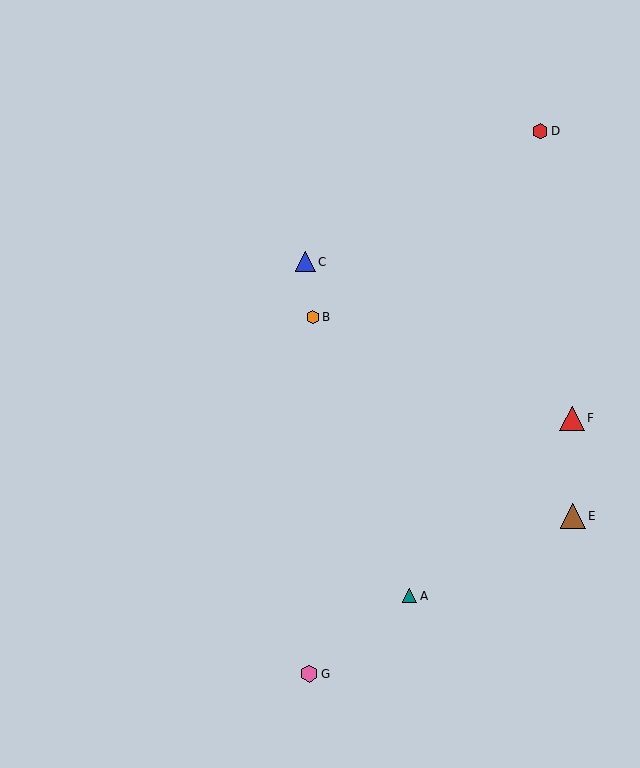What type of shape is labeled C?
Shape C is a blue triangle.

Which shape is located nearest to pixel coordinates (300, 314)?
The orange hexagon (labeled B) at (313, 317) is nearest to that location.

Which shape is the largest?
The brown triangle (labeled E) is the largest.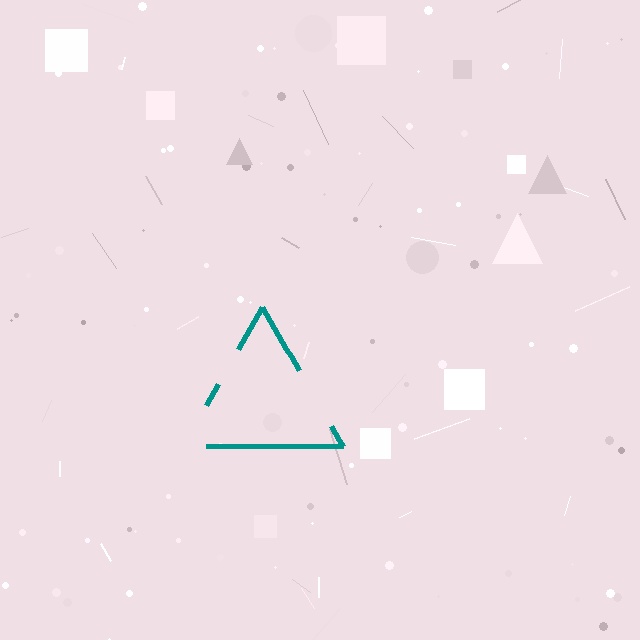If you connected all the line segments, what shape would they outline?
They would outline a triangle.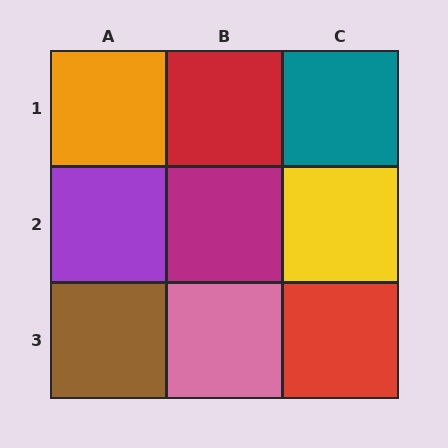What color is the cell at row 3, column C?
Red.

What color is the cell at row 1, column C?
Teal.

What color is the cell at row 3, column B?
Pink.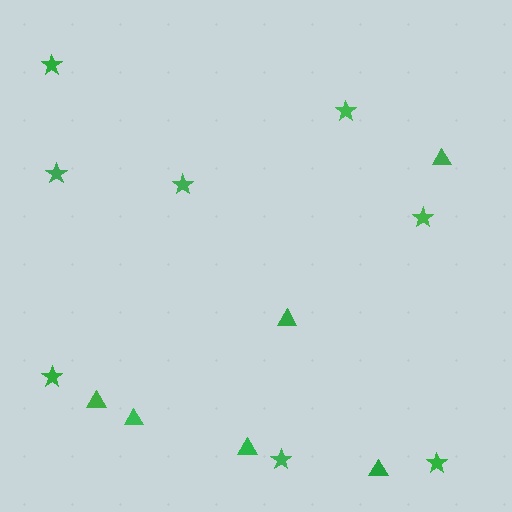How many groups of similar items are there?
There are 2 groups: one group of stars (8) and one group of triangles (6).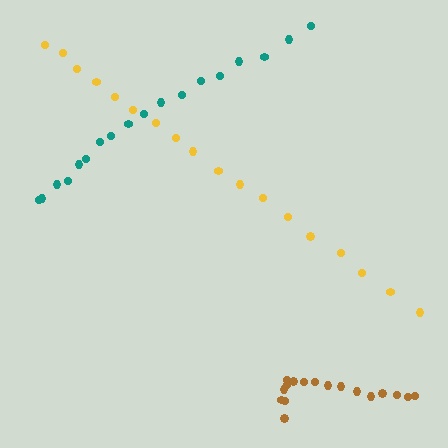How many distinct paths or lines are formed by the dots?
There are 3 distinct paths.